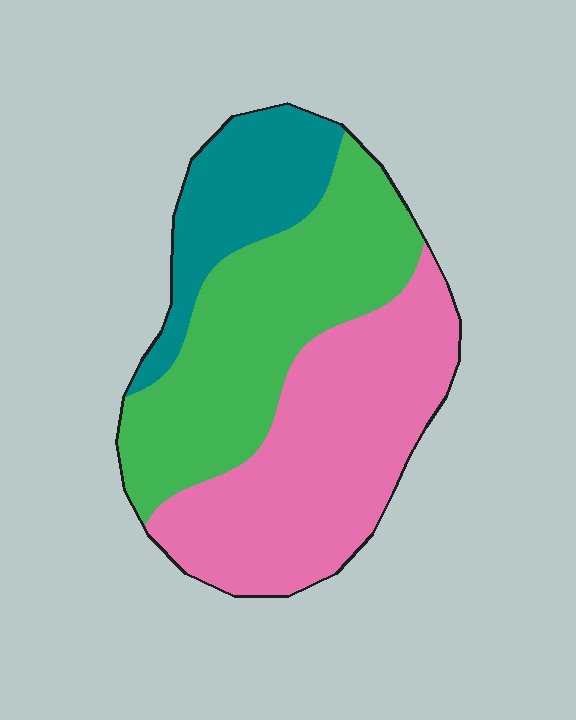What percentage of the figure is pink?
Pink covers roughly 40% of the figure.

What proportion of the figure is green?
Green takes up about two fifths (2/5) of the figure.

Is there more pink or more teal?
Pink.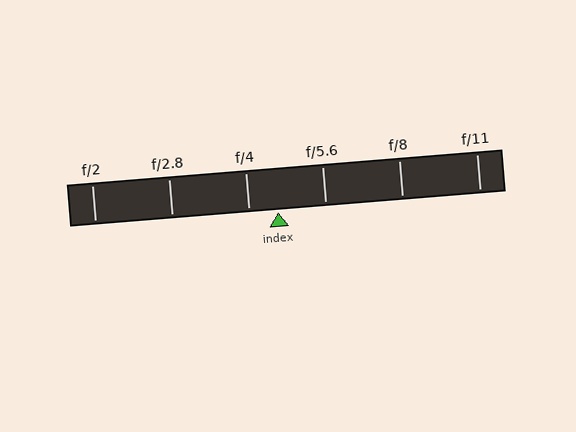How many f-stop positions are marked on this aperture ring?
There are 6 f-stop positions marked.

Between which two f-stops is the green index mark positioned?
The index mark is between f/4 and f/5.6.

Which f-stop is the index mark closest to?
The index mark is closest to f/4.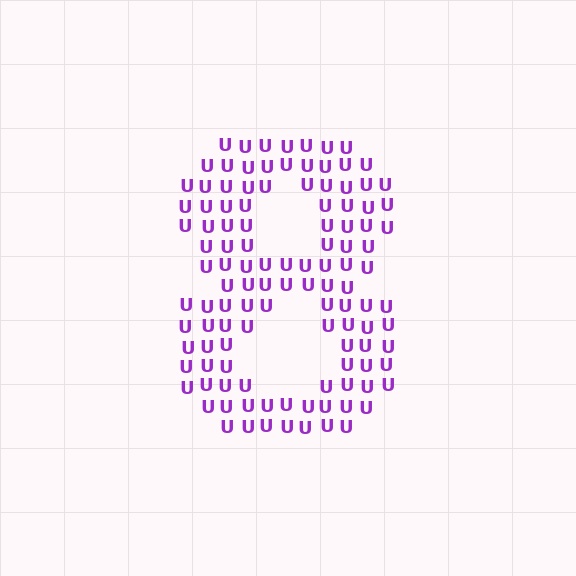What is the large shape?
The large shape is the digit 8.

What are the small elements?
The small elements are letter U's.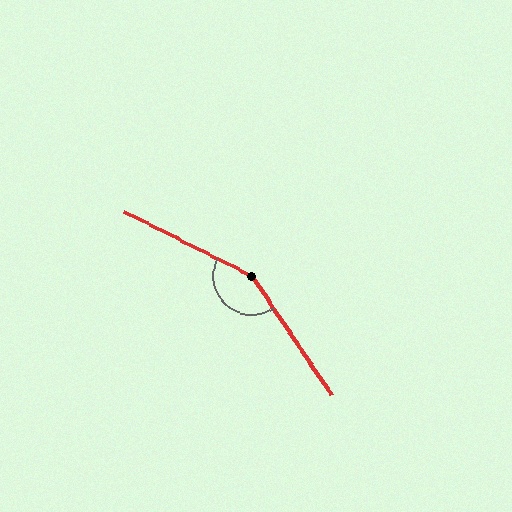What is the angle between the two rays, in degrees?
Approximately 150 degrees.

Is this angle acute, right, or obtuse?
It is obtuse.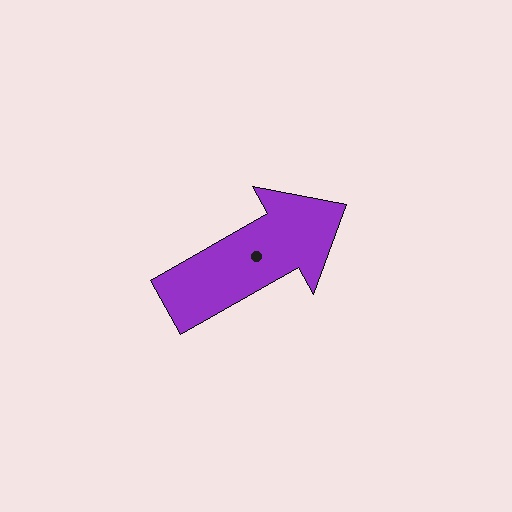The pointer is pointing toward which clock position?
Roughly 2 o'clock.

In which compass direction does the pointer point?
Northeast.